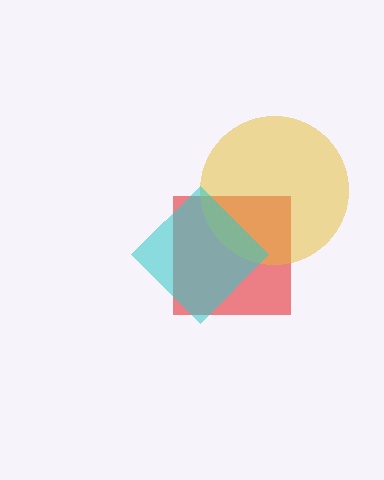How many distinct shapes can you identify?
There are 3 distinct shapes: a red square, a yellow circle, a cyan diamond.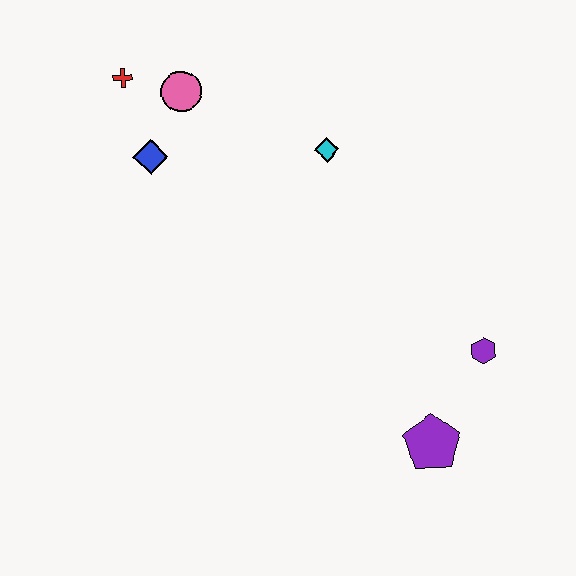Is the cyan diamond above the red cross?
No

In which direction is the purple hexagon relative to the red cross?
The purple hexagon is to the right of the red cross.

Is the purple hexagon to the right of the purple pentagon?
Yes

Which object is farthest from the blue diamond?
The purple pentagon is farthest from the blue diamond.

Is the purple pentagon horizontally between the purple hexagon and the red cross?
Yes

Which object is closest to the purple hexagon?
The purple pentagon is closest to the purple hexagon.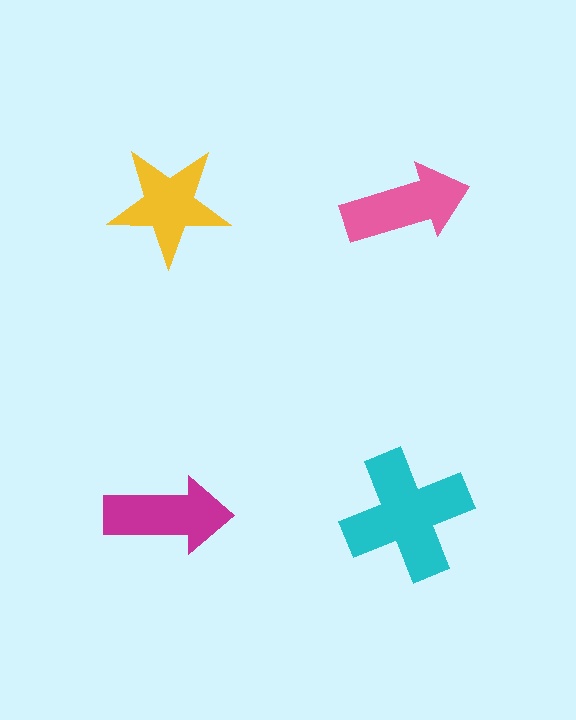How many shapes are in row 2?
2 shapes.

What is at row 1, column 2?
A pink arrow.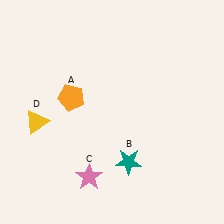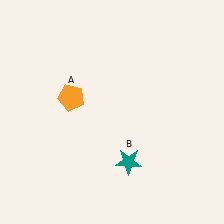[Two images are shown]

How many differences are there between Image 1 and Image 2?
There are 2 differences between the two images.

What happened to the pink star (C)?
The pink star (C) was removed in Image 2. It was in the bottom-left area of Image 1.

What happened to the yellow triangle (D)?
The yellow triangle (D) was removed in Image 2. It was in the bottom-left area of Image 1.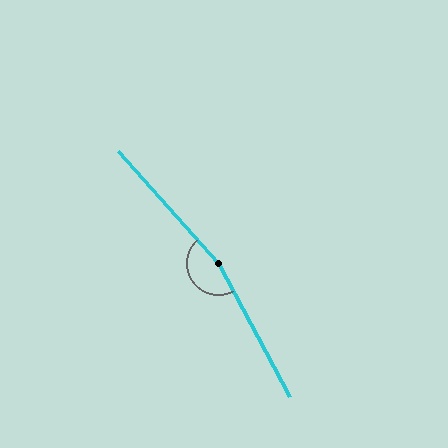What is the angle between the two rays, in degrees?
Approximately 166 degrees.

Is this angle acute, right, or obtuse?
It is obtuse.